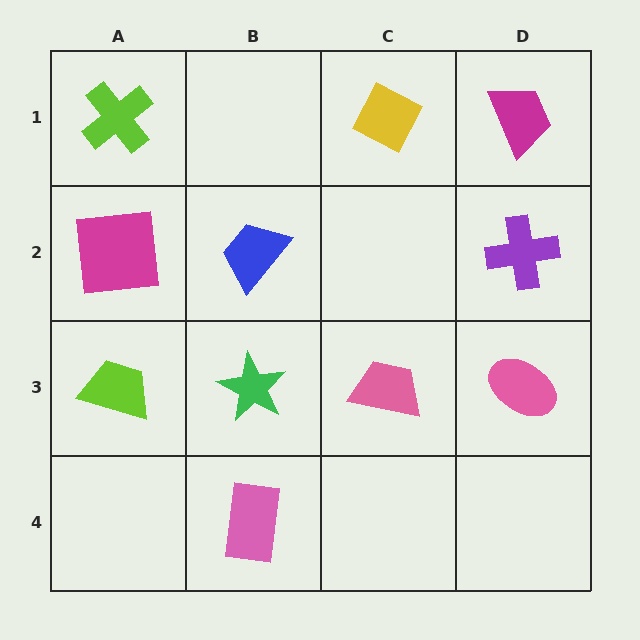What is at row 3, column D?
A pink ellipse.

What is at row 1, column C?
A yellow diamond.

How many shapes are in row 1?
3 shapes.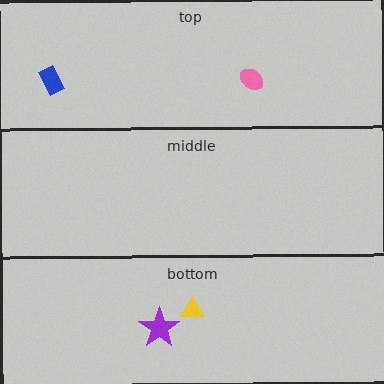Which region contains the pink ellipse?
The top region.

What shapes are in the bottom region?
The purple star, the yellow triangle.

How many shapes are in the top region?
2.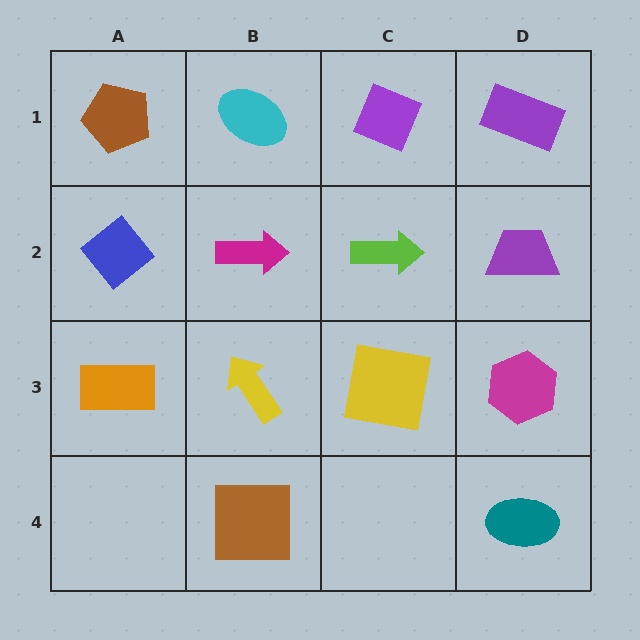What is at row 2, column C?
A lime arrow.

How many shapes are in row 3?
4 shapes.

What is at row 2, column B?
A magenta arrow.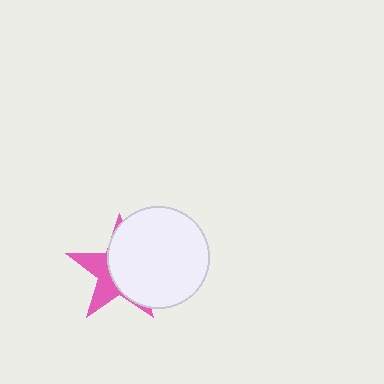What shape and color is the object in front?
The object in front is a white circle.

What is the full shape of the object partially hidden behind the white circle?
The partially hidden object is a pink star.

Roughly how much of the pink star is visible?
A small part of it is visible (roughly 38%).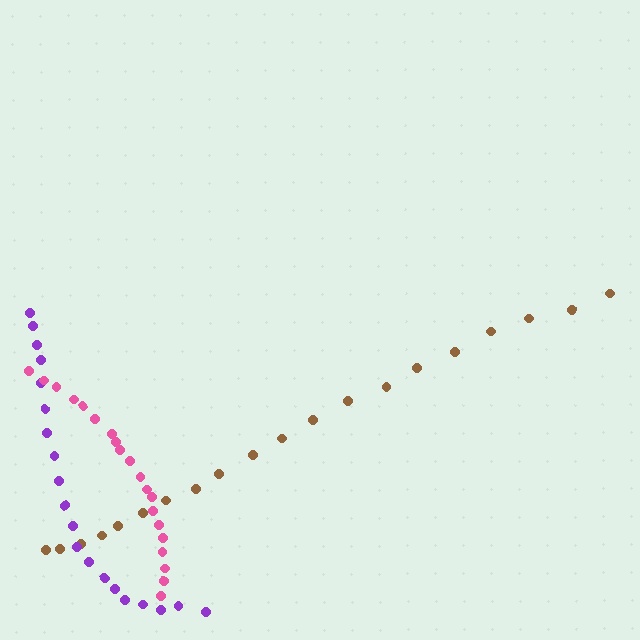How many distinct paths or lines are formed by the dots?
There are 3 distinct paths.